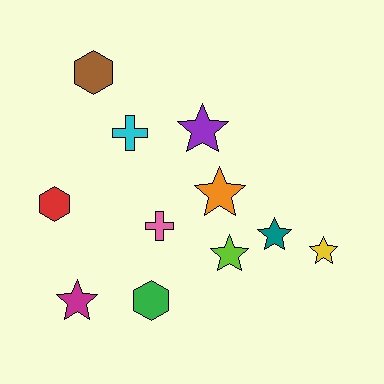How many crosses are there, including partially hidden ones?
There are 2 crosses.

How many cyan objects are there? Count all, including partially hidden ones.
There is 1 cyan object.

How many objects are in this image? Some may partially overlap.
There are 11 objects.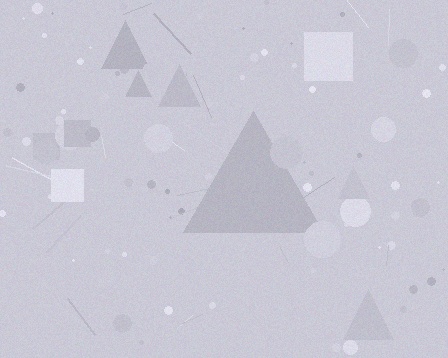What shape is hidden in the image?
A triangle is hidden in the image.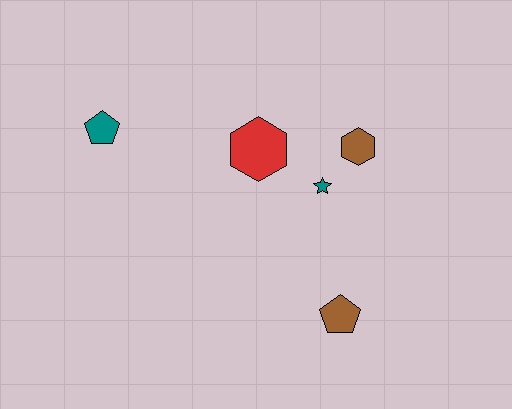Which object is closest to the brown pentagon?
The teal star is closest to the brown pentagon.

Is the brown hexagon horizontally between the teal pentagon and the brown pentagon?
No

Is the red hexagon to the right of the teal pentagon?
Yes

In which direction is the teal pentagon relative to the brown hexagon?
The teal pentagon is to the left of the brown hexagon.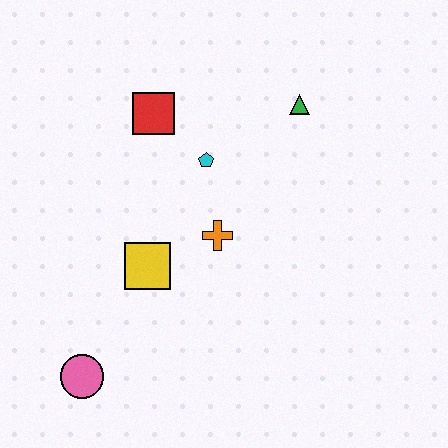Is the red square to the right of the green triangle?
No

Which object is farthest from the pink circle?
The green triangle is farthest from the pink circle.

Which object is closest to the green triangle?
The cyan pentagon is closest to the green triangle.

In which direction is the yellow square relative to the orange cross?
The yellow square is to the left of the orange cross.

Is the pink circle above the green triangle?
No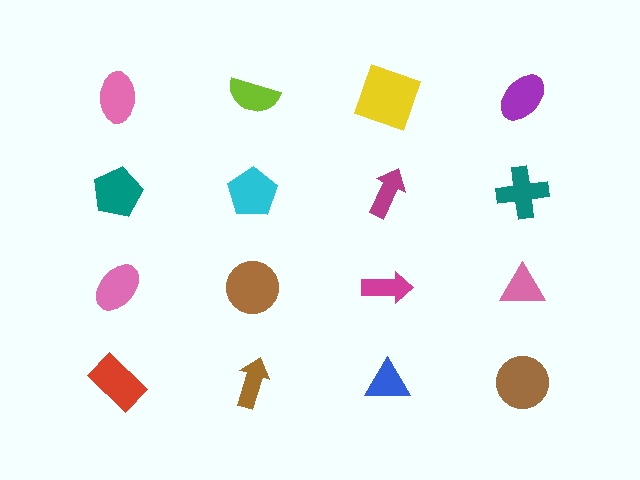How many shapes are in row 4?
4 shapes.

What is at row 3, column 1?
A pink ellipse.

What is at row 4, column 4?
A brown circle.